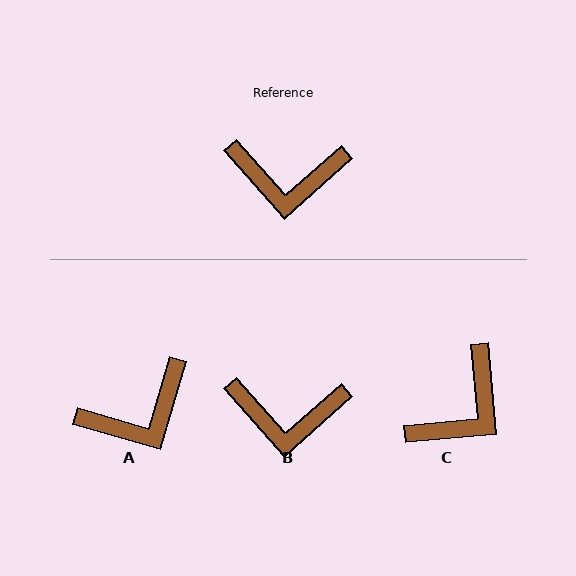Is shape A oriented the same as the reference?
No, it is off by about 32 degrees.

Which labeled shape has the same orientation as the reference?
B.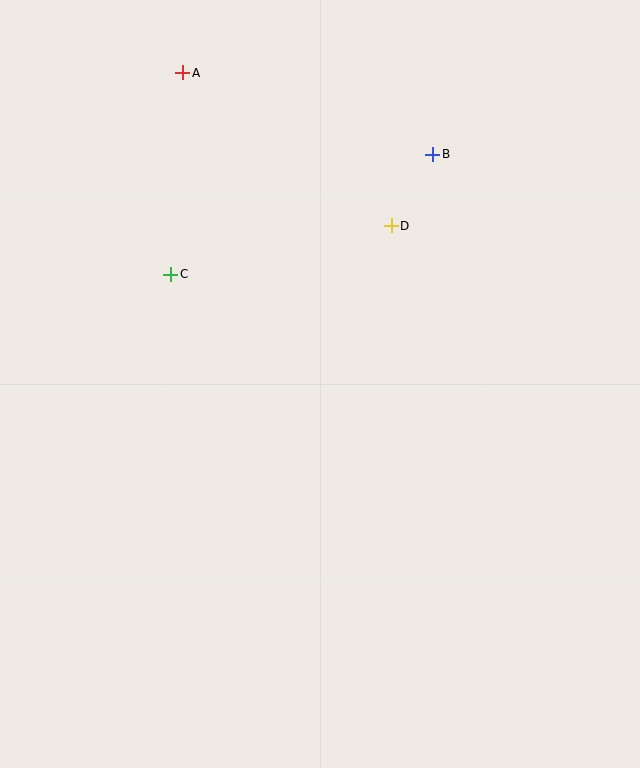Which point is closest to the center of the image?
Point D at (391, 226) is closest to the center.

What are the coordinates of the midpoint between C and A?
The midpoint between C and A is at (177, 174).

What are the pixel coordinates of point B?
Point B is at (433, 154).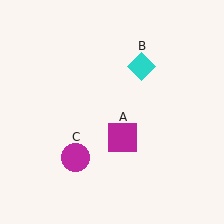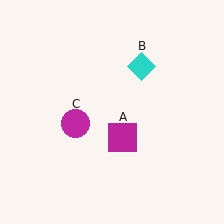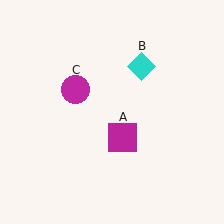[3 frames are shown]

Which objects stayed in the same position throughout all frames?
Magenta square (object A) and cyan diamond (object B) remained stationary.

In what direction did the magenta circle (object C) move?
The magenta circle (object C) moved up.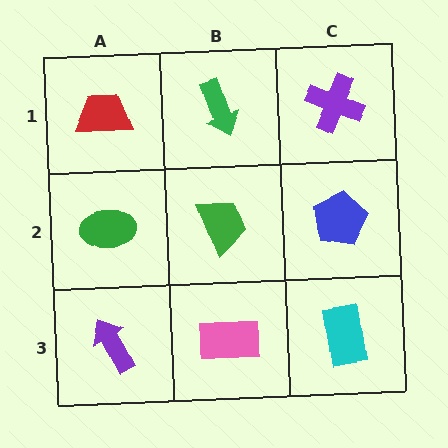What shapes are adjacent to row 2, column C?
A purple cross (row 1, column C), a cyan rectangle (row 3, column C), a green trapezoid (row 2, column B).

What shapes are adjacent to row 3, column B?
A green trapezoid (row 2, column B), a purple arrow (row 3, column A), a cyan rectangle (row 3, column C).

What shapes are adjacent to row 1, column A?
A green ellipse (row 2, column A), a green arrow (row 1, column B).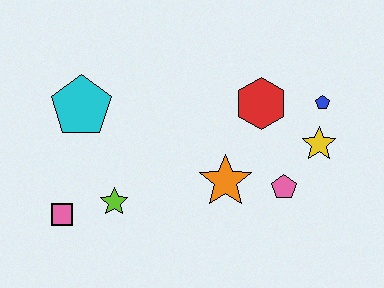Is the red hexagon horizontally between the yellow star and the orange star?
Yes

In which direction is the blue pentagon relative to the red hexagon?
The blue pentagon is to the right of the red hexagon.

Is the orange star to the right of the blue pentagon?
No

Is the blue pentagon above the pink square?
Yes